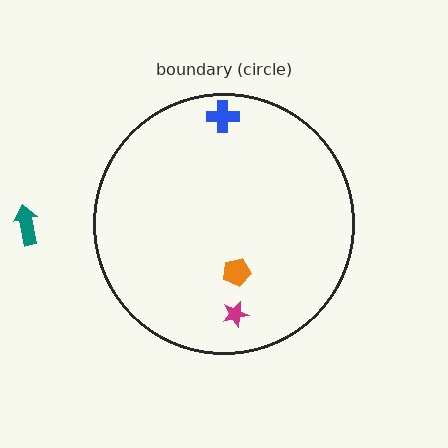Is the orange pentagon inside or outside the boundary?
Inside.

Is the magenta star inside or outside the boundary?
Inside.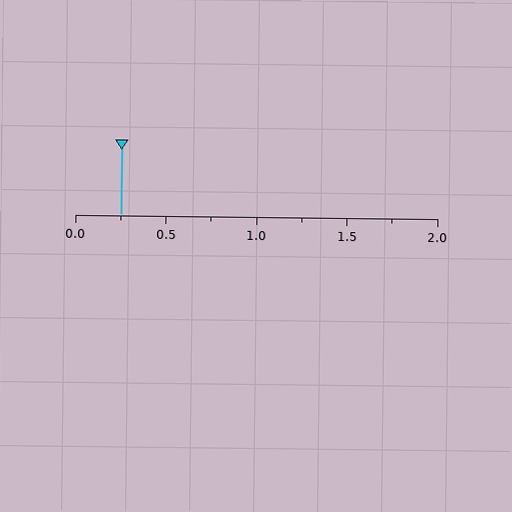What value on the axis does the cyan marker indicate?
The marker indicates approximately 0.25.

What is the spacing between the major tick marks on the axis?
The major ticks are spaced 0.5 apart.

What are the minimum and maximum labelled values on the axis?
The axis runs from 0.0 to 2.0.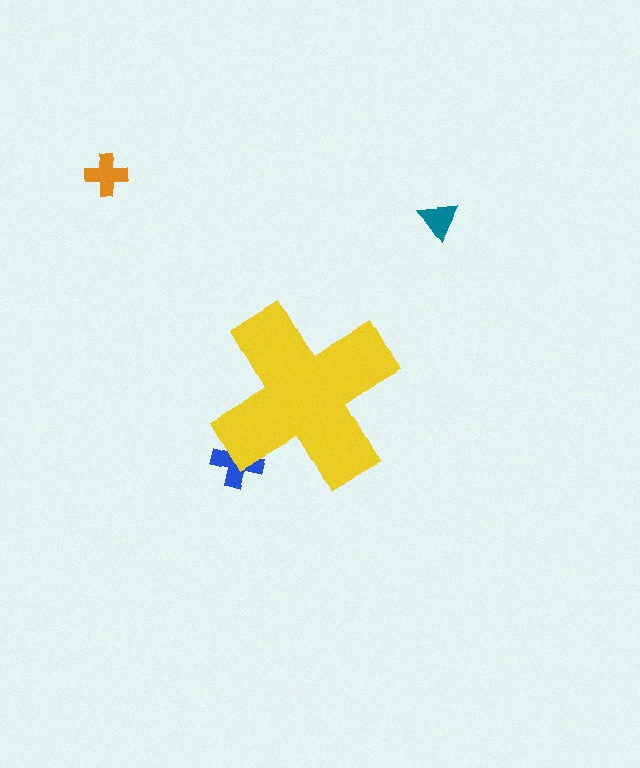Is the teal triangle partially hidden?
No, the teal triangle is fully visible.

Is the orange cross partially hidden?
No, the orange cross is fully visible.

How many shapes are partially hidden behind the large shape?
1 shape is partially hidden.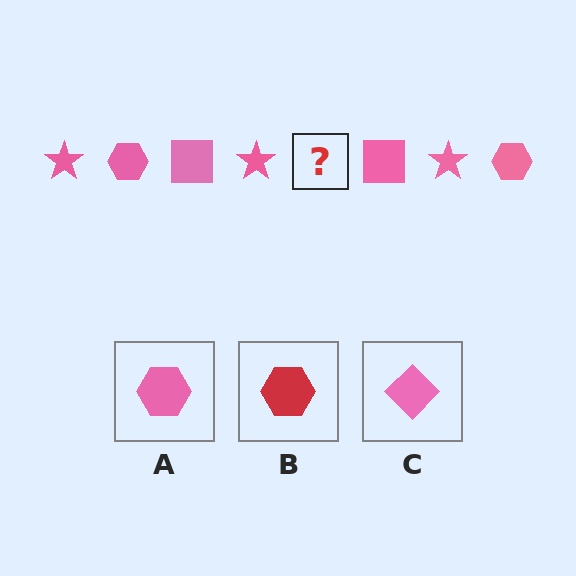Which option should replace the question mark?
Option A.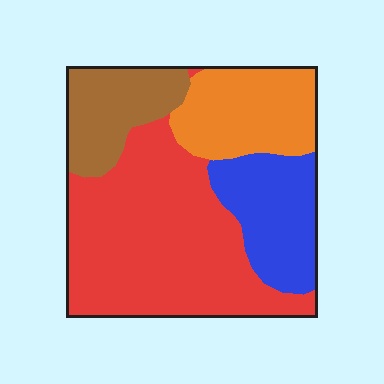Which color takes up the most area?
Red, at roughly 50%.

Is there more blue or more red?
Red.